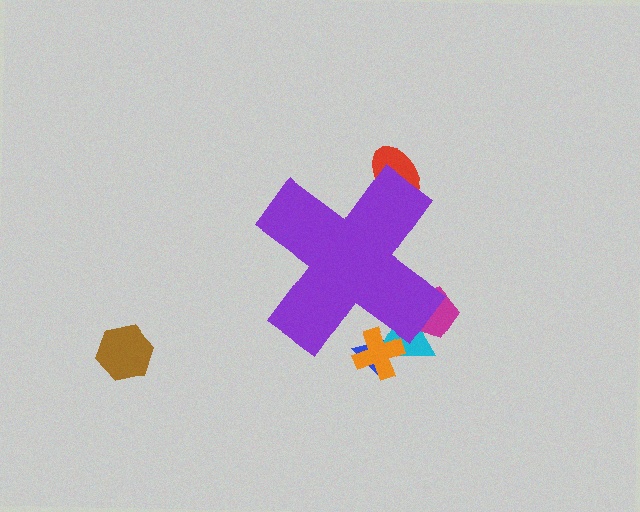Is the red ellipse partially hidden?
Yes, the red ellipse is partially hidden behind the purple cross.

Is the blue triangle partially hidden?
Yes, the blue triangle is partially hidden behind the purple cross.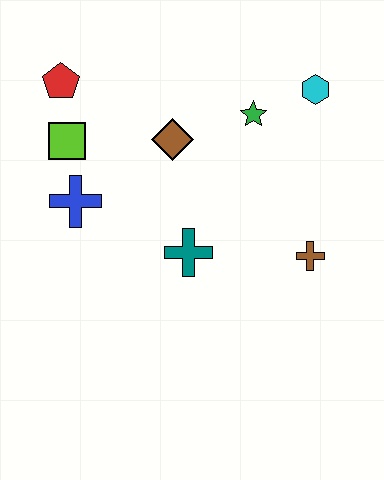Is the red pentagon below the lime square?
No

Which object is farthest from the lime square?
The brown cross is farthest from the lime square.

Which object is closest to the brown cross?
The teal cross is closest to the brown cross.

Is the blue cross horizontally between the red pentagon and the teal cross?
Yes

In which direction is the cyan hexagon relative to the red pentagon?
The cyan hexagon is to the right of the red pentagon.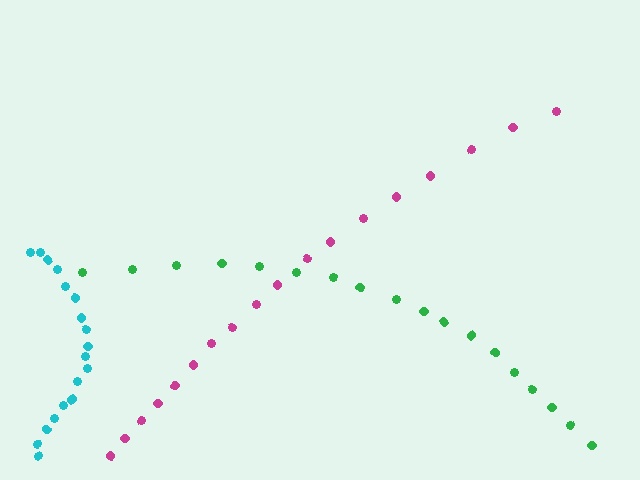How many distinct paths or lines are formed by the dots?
There are 3 distinct paths.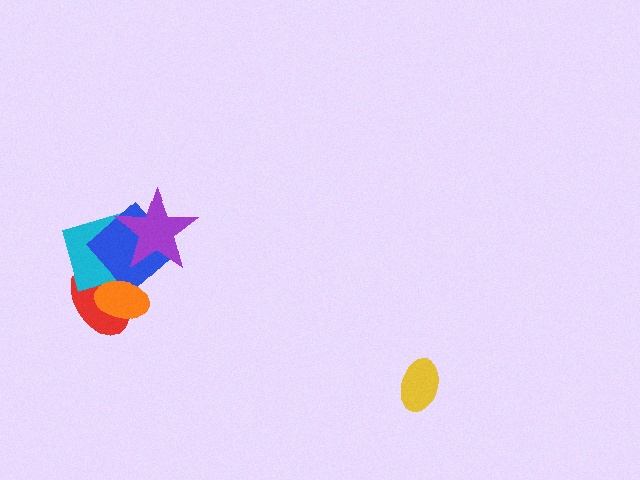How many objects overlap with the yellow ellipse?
0 objects overlap with the yellow ellipse.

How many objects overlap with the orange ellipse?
3 objects overlap with the orange ellipse.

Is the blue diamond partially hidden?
Yes, it is partially covered by another shape.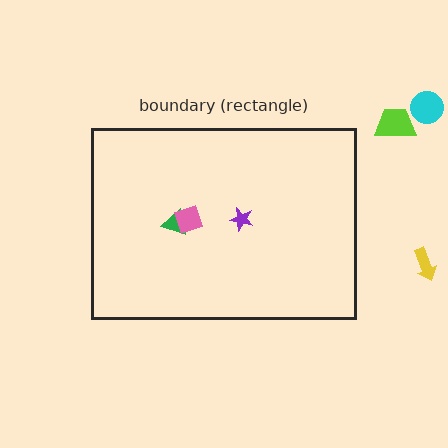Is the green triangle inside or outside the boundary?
Inside.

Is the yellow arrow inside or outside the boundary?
Outside.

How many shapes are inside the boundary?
3 inside, 3 outside.